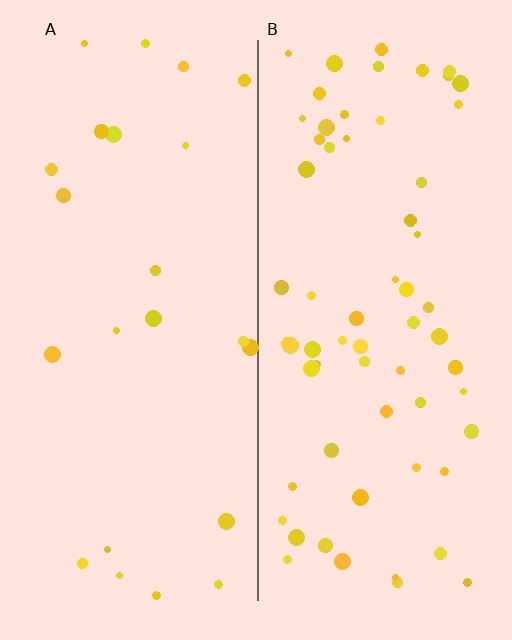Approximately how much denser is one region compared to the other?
Approximately 2.8× — region B over region A.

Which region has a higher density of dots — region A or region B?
B (the right).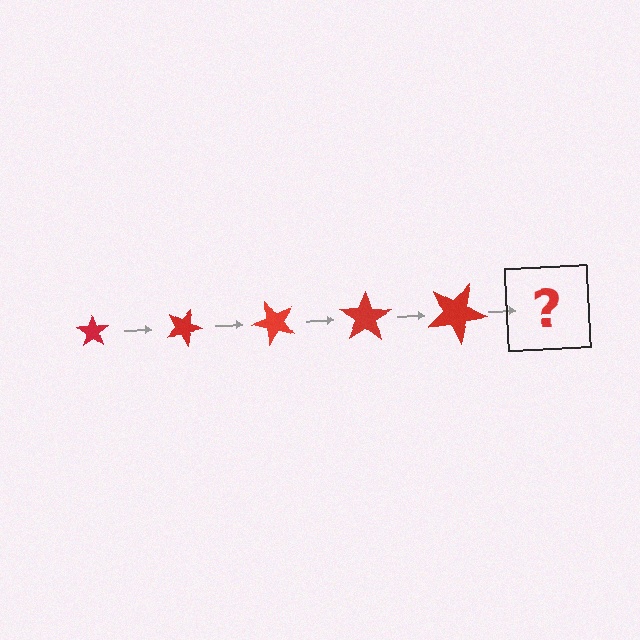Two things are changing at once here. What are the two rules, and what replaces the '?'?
The two rules are that the star grows larger each step and it rotates 25 degrees each step. The '?' should be a star, larger than the previous one and rotated 125 degrees from the start.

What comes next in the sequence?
The next element should be a star, larger than the previous one and rotated 125 degrees from the start.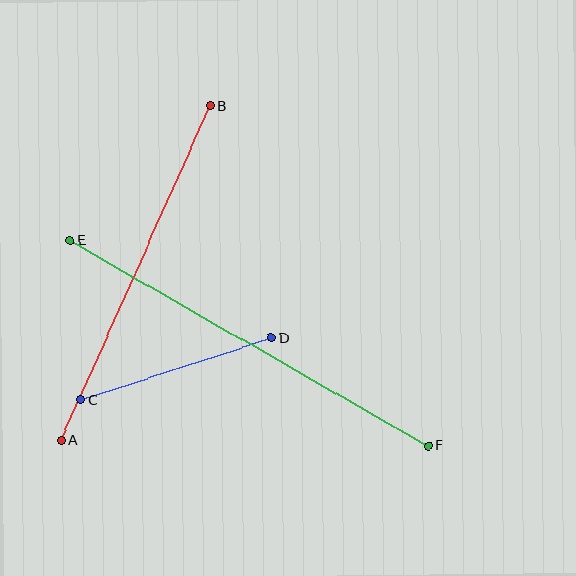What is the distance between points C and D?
The distance is approximately 200 pixels.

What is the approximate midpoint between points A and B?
The midpoint is at approximately (135, 273) pixels.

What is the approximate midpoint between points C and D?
The midpoint is at approximately (176, 369) pixels.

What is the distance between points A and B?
The distance is approximately 367 pixels.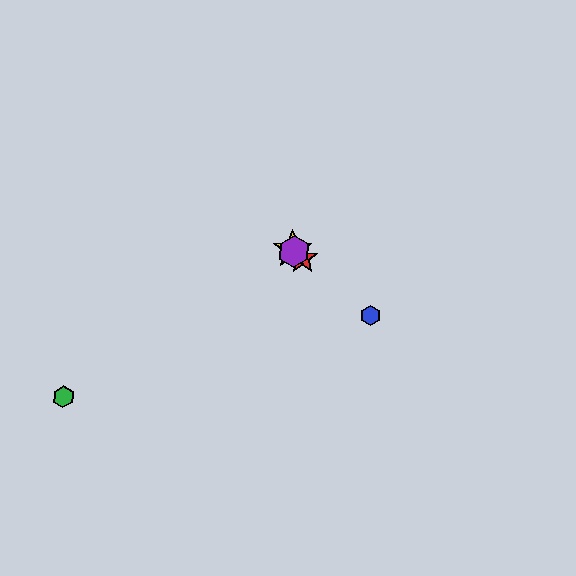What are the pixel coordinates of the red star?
The red star is at (303, 259).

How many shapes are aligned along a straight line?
4 shapes (the red star, the blue hexagon, the yellow star, the purple hexagon) are aligned along a straight line.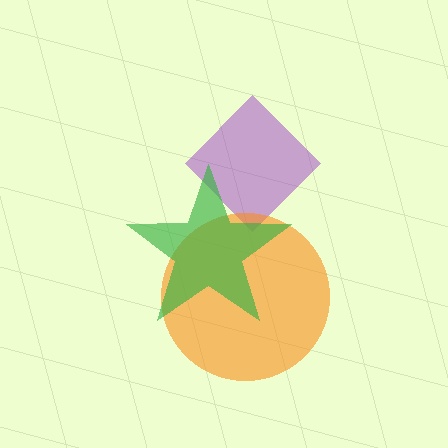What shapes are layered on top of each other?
The layered shapes are: a purple diamond, an orange circle, a green star.